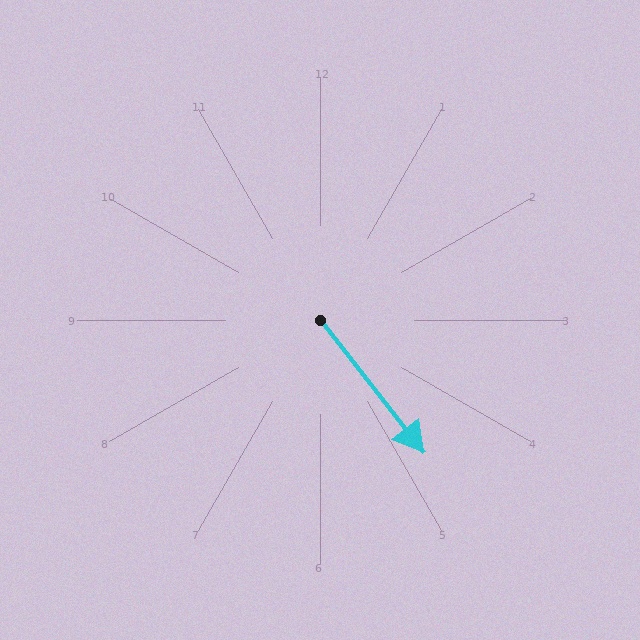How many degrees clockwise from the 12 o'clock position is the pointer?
Approximately 142 degrees.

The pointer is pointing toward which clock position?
Roughly 5 o'clock.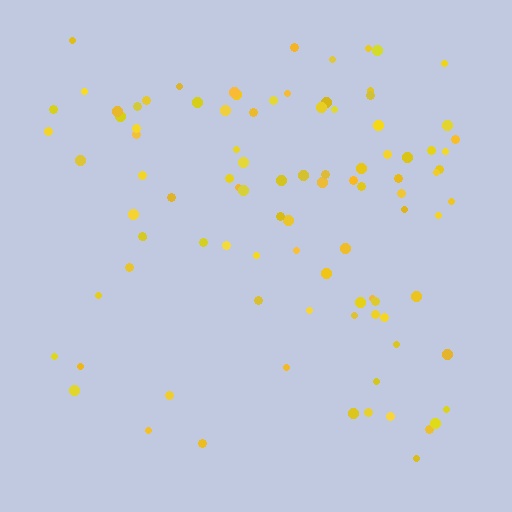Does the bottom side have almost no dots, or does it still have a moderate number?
Still a moderate number, just noticeably fewer than the top.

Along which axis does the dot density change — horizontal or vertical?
Vertical.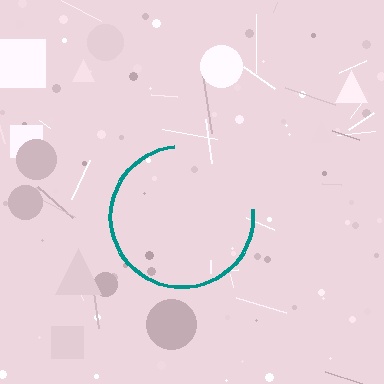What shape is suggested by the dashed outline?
The dashed outline suggests a circle.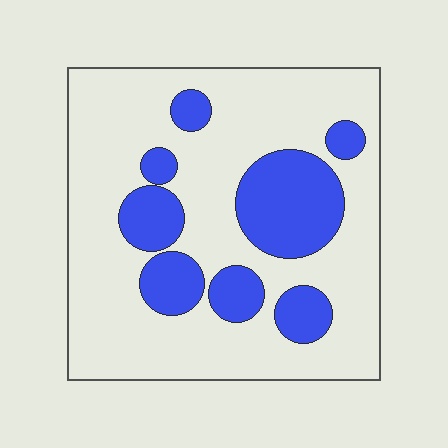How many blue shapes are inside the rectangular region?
8.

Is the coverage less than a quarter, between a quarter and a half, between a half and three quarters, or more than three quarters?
Between a quarter and a half.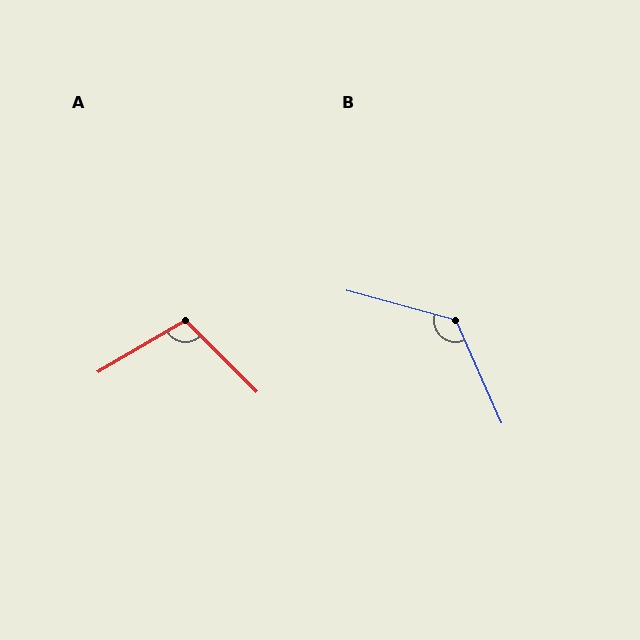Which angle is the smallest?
A, at approximately 105 degrees.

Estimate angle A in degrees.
Approximately 105 degrees.